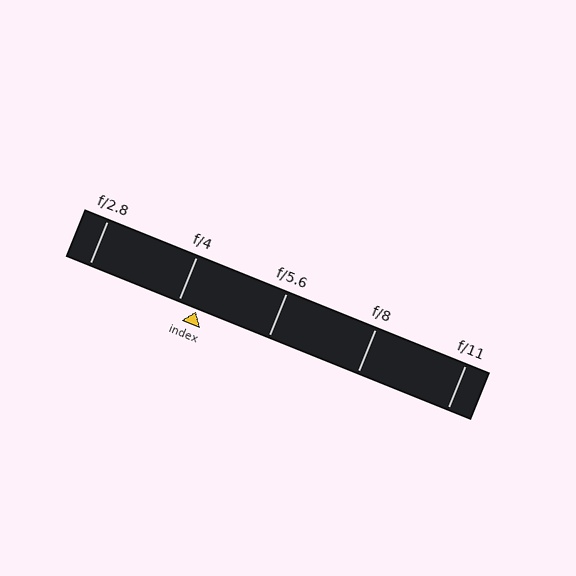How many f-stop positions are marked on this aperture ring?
There are 5 f-stop positions marked.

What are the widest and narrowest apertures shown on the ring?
The widest aperture shown is f/2.8 and the narrowest is f/11.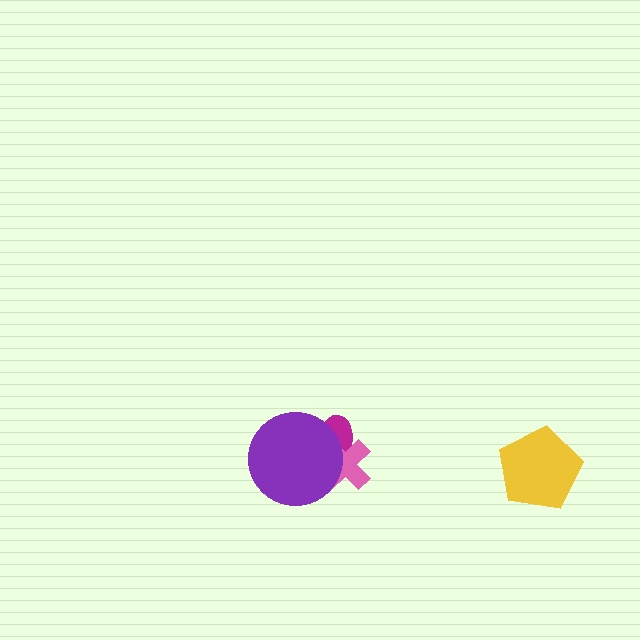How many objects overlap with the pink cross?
2 objects overlap with the pink cross.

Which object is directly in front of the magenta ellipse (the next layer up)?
The pink cross is directly in front of the magenta ellipse.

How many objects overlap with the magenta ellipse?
2 objects overlap with the magenta ellipse.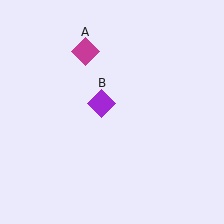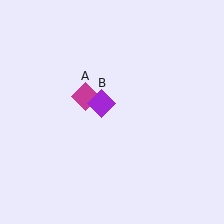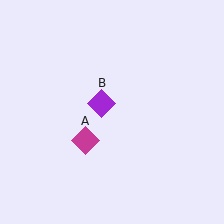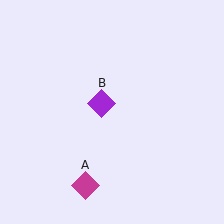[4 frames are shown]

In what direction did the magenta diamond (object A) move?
The magenta diamond (object A) moved down.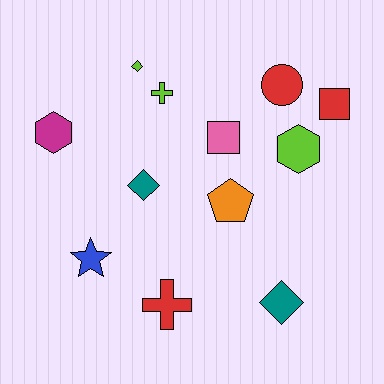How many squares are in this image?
There are 2 squares.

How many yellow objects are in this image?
There are no yellow objects.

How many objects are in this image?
There are 12 objects.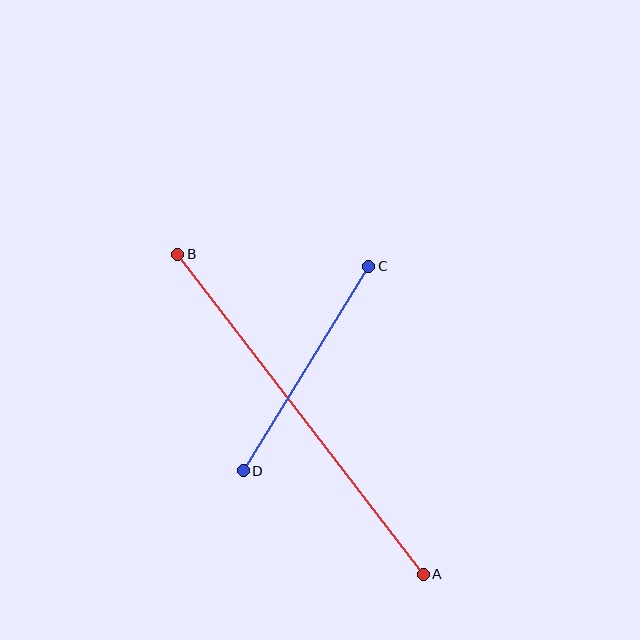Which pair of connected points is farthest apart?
Points A and B are farthest apart.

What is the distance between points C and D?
The distance is approximately 240 pixels.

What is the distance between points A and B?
The distance is approximately 403 pixels.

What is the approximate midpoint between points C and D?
The midpoint is at approximately (306, 369) pixels.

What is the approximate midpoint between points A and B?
The midpoint is at approximately (301, 414) pixels.